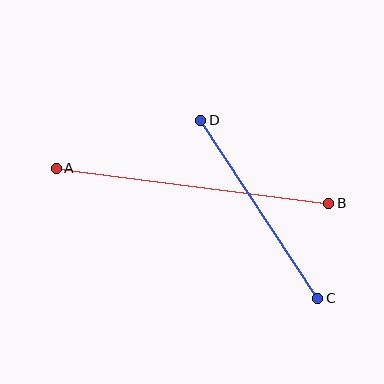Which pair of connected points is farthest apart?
Points A and B are farthest apart.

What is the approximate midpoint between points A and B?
The midpoint is at approximately (193, 186) pixels.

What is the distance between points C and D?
The distance is approximately 213 pixels.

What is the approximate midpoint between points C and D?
The midpoint is at approximately (259, 209) pixels.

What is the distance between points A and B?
The distance is approximately 275 pixels.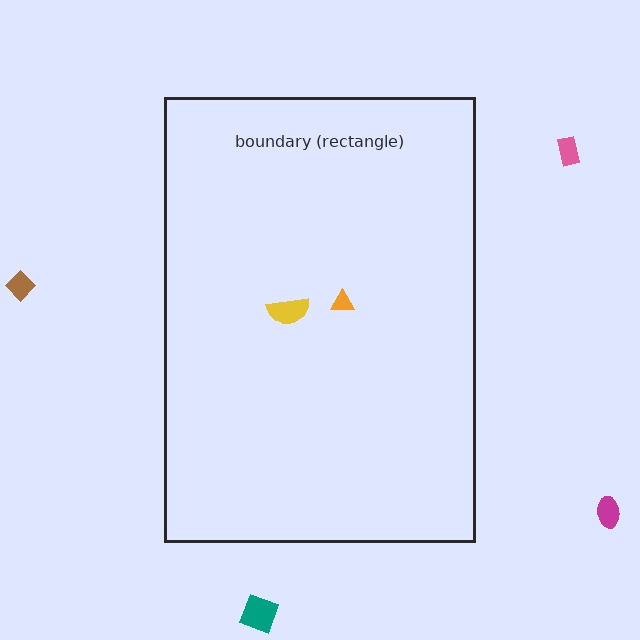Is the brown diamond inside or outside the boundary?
Outside.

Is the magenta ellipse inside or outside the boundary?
Outside.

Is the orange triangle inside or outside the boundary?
Inside.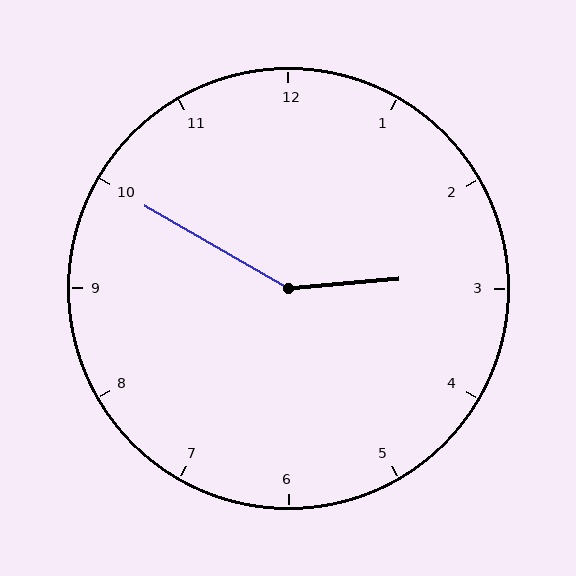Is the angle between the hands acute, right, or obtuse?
It is obtuse.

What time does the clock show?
2:50.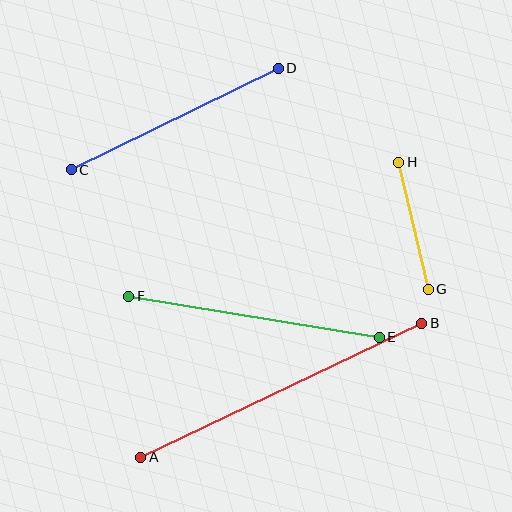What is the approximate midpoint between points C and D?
The midpoint is at approximately (175, 119) pixels.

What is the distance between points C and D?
The distance is approximately 230 pixels.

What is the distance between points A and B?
The distance is approximately 311 pixels.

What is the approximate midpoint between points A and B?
The midpoint is at approximately (281, 390) pixels.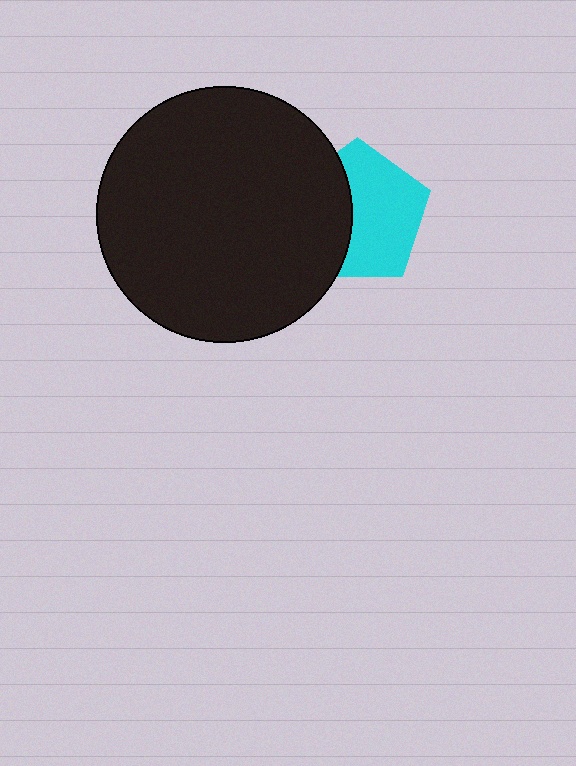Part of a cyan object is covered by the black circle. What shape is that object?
It is a pentagon.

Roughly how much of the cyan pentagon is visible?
About half of it is visible (roughly 60%).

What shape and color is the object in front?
The object in front is a black circle.